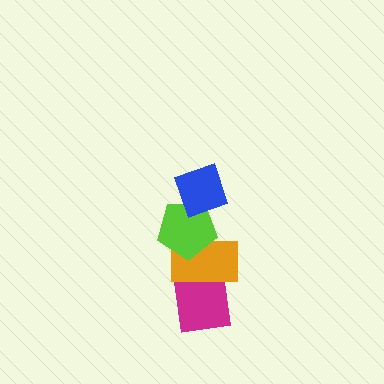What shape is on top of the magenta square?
The orange rectangle is on top of the magenta square.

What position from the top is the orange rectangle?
The orange rectangle is 3rd from the top.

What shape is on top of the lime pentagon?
The blue diamond is on top of the lime pentagon.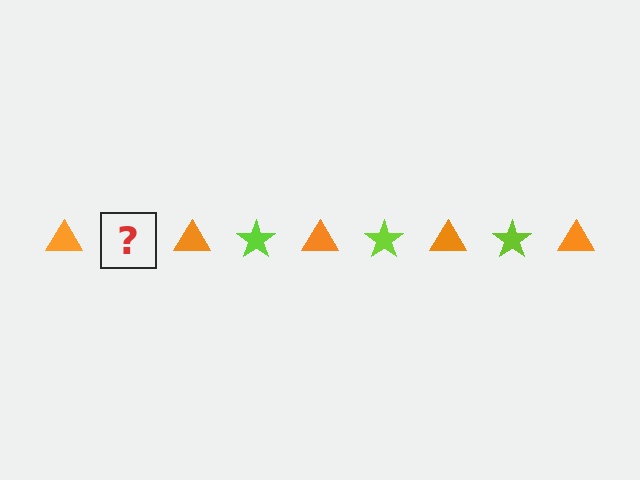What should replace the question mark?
The question mark should be replaced with a lime star.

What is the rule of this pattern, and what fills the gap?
The rule is that the pattern alternates between orange triangle and lime star. The gap should be filled with a lime star.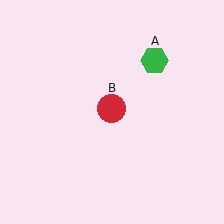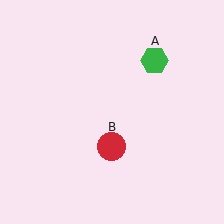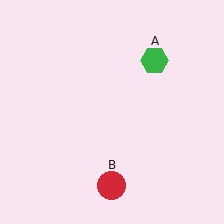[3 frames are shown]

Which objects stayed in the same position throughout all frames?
Green hexagon (object A) remained stationary.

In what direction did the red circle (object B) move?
The red circle (object B) moved down.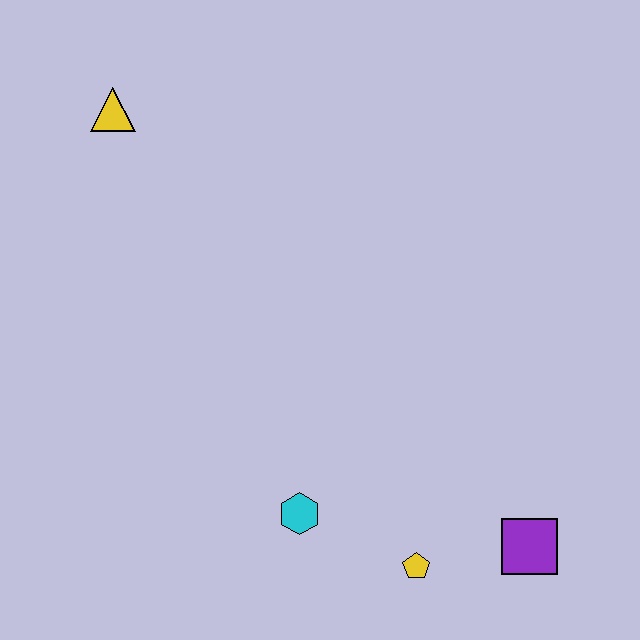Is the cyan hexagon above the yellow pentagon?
Yes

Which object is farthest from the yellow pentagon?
The yellow triangle is farthest from the yellow pentagon.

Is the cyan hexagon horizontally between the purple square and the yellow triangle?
Yes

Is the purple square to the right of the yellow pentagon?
Yes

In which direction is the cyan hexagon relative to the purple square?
The cyan hexagon is to the left of the purple square.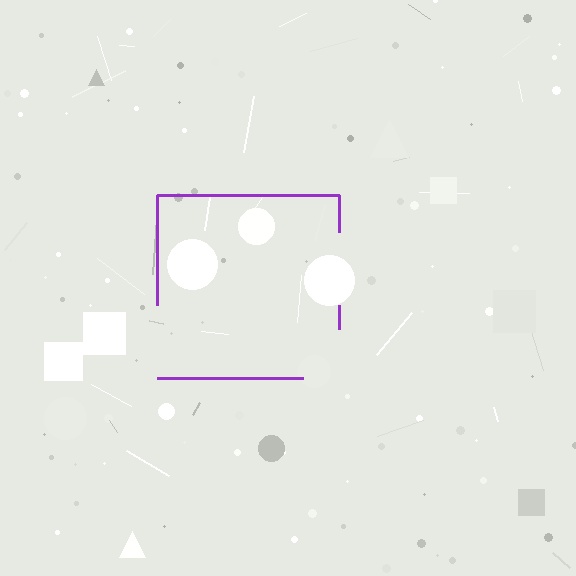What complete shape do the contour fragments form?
The contour fragments form a square.